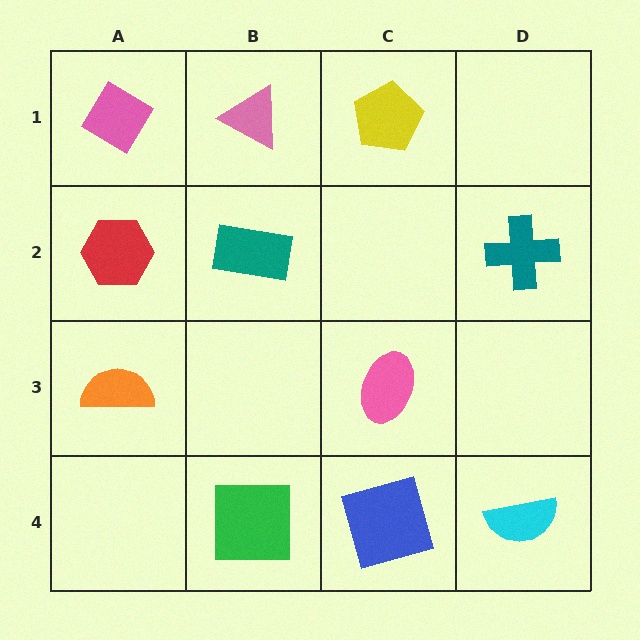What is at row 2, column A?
A red hexagon.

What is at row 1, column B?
A pink triangle.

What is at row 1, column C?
A yellow pentagon.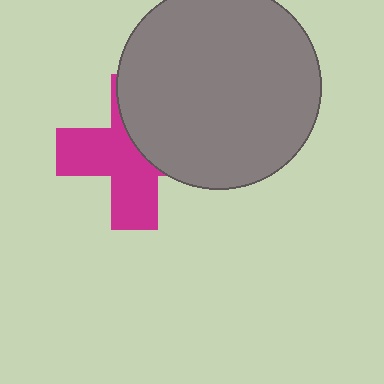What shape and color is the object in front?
The object in front is a gray circle.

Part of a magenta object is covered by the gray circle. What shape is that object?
It is a cross.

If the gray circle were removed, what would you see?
You would see the complete magenta cross.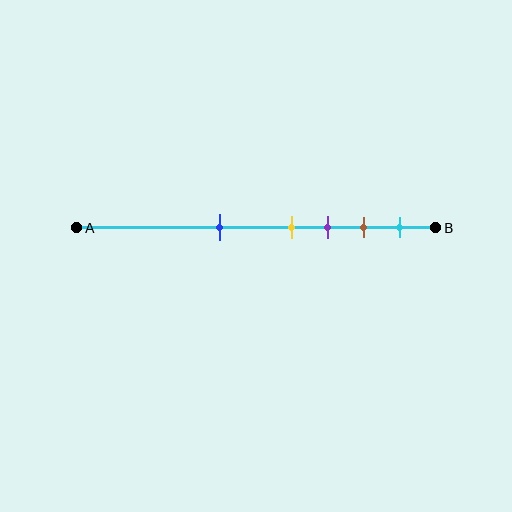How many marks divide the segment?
There are 5 marks dividing the segment.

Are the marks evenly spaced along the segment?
No, the marks are not evenly spaced.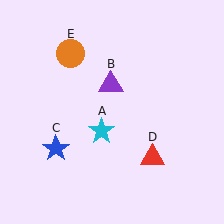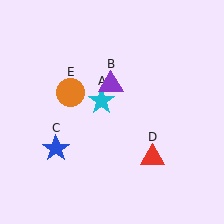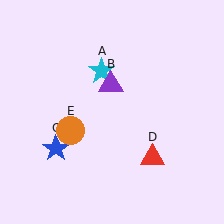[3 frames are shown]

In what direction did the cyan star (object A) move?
The cyan star (object A) moved up.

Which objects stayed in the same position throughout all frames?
Purple triangle (object B) and blue star (object C) and red triangle (object D) remained stationary.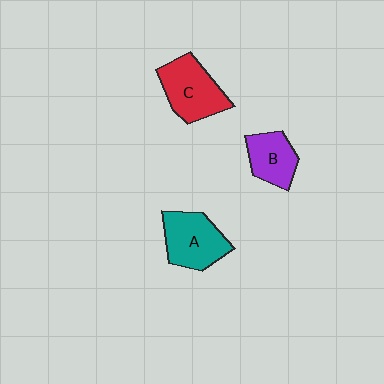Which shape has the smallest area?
Shape B (purple).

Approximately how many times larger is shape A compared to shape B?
Approximately 1.3 times.